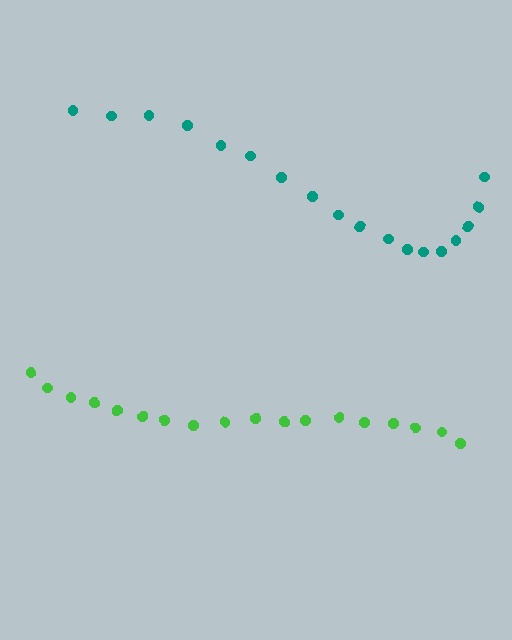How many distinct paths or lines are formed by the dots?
There are 2 distinct paths.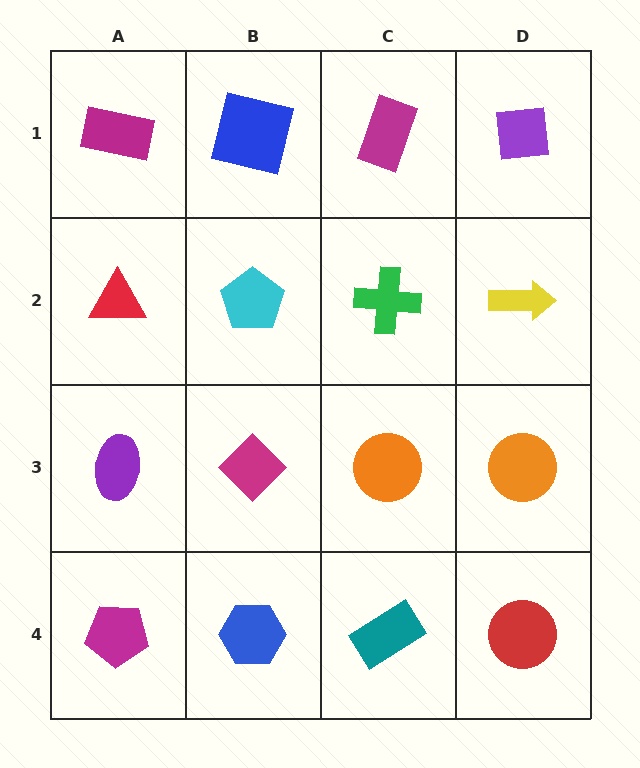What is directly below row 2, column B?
A magenta diamond.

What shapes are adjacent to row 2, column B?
A blue square (row 1, column B), a magenta diamond (row 3, column B), a red triangle (row 2, column A), a green cross (row 2, column C).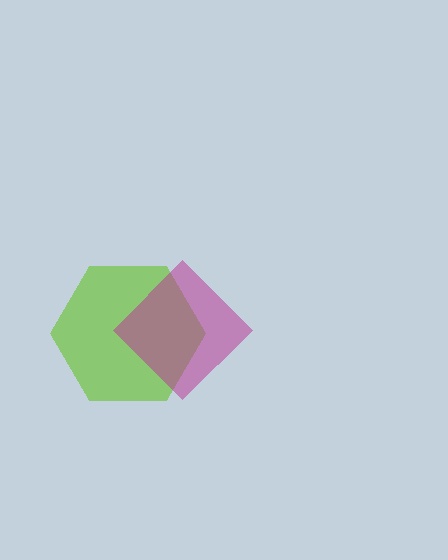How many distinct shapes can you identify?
There are 2 distinct shapes: a lime hexagon, a magenta diamond.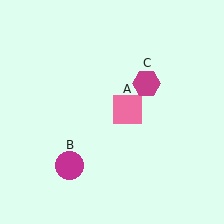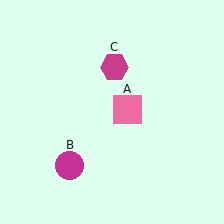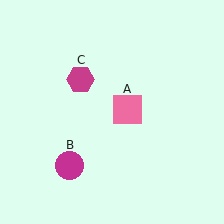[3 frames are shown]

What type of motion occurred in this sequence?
The magenta hexagon (object C) rotated counterclockwise around the center of the scene.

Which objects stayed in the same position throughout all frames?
Pink square (object A) and magenta circle (object B) remained stationary.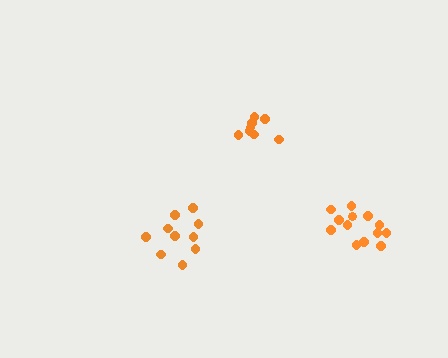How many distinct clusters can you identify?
There are 3 distinct clusters.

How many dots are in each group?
Group 1: 8 dots, Group 2: 10 dots, Group 3: 13 dots (31 total).